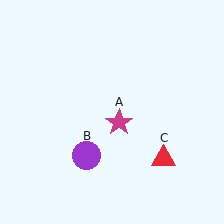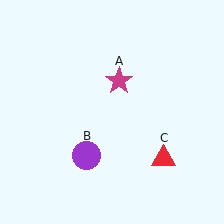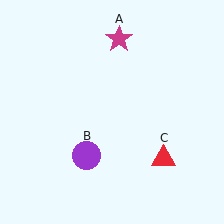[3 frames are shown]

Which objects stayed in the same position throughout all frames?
Purple circle (object B) and red triangle (object C) remained stationary.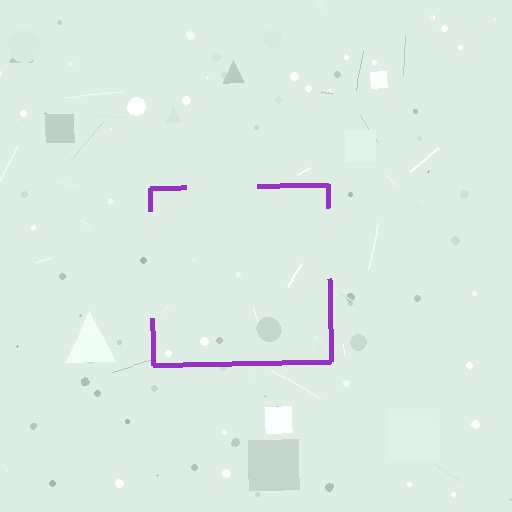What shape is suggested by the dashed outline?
The dashed outline suggests a square.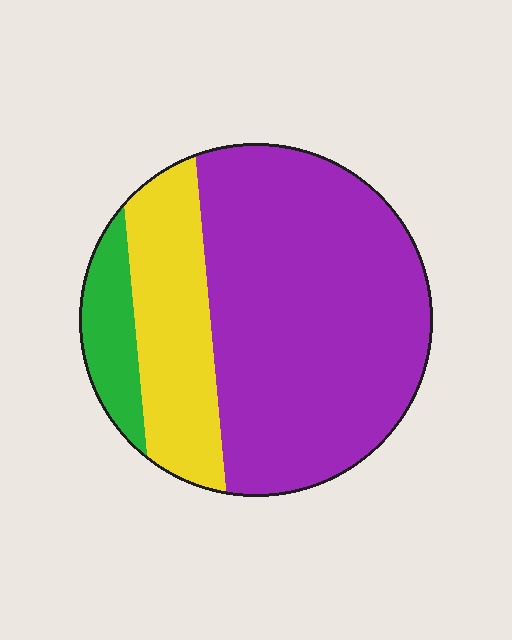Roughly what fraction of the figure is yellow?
Yellow takes up less than a quarter of the figure.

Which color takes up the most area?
Purple, at roughly 65%.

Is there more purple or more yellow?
Purple.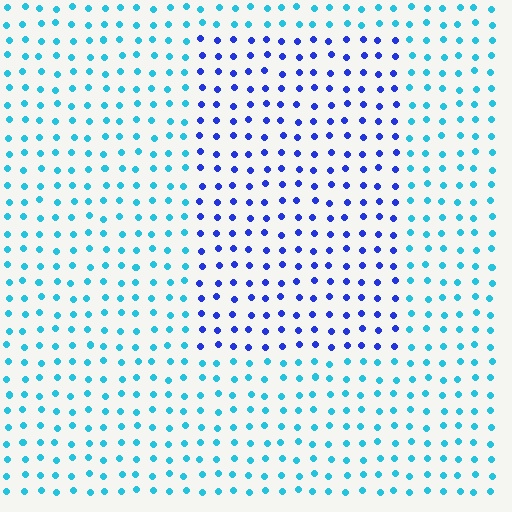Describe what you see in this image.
The image is filled with small cyan elements in a uniform arrangement. A rectangle-shaped region is visible where the elements are tinted to a slightly different hue, forming a subtle color boundary.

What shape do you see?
I see a rectangle.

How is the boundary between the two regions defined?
The boundary is defined purely by a slight shift in hue (about 47 degrees). Spacing, size, and orientation are identical on both sides.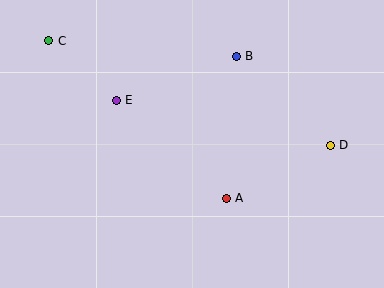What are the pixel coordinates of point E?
Point E is at (116, 100).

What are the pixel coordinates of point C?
Point C is at (49, 41).